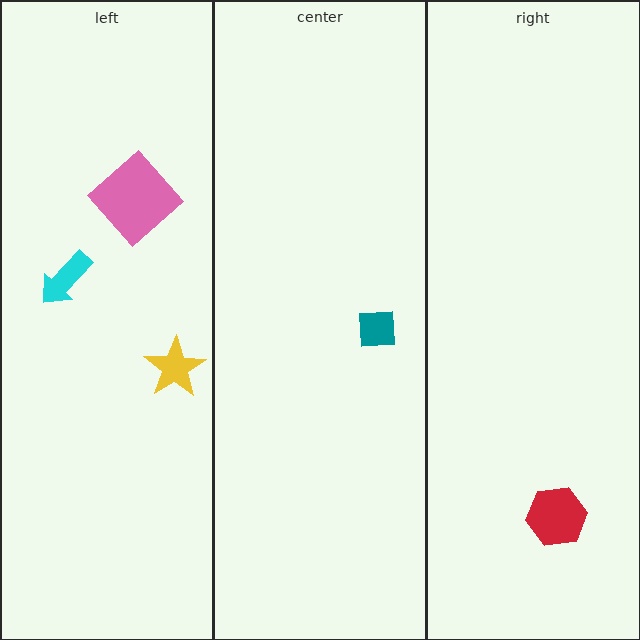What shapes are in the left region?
The pink diamond, the cyan arrow, the yellow star.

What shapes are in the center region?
The teal square.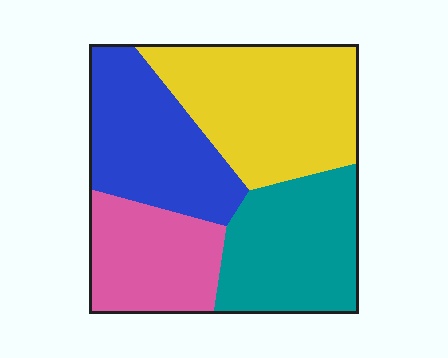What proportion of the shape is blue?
Blue takes up about one quarter (1/4) of the shape.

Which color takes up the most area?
Yellow, at roughly 30%.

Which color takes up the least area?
Pink, at roughly 20%.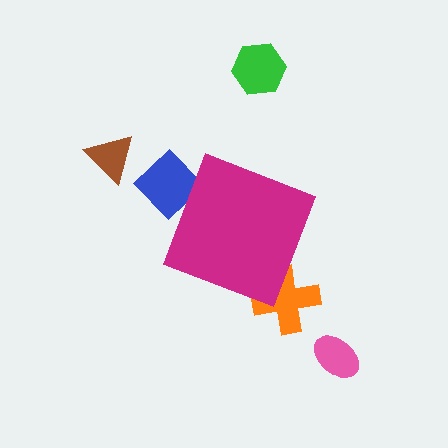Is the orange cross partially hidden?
Yes, the orange cross is partially hidden behind the magenta diamond.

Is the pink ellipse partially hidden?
No, the pink ellipse is fully visible.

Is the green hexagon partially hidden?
No, the green hexagon is fully visible.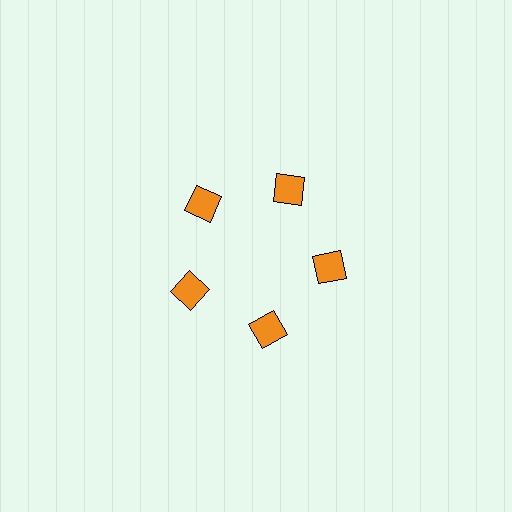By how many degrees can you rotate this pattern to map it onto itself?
The pattern maps onto itself every 72 degrees of rotation.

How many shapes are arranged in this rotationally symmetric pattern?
There are 5 shapes, arranged in 5 groups of 1.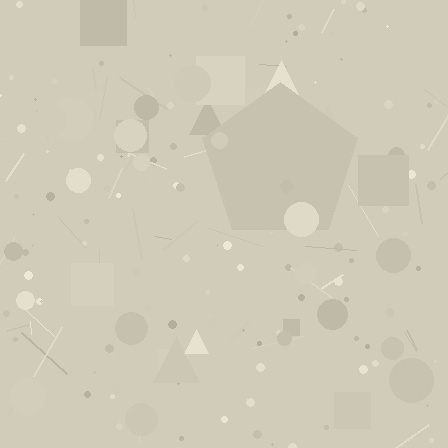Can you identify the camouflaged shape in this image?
The camouflaged shape is a pentagon.